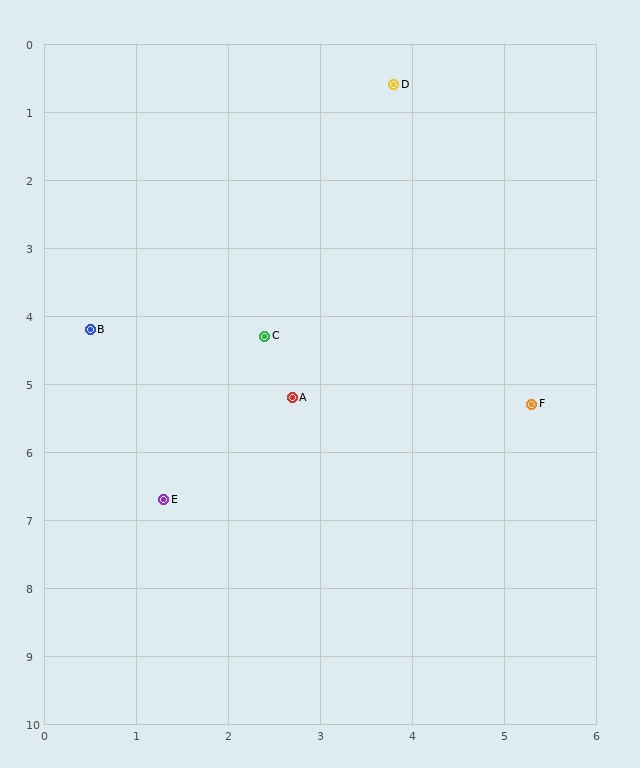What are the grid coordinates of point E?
Point E is at approximately (1.3, 6.7).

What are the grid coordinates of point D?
Point D is at approximately (3.8, 0.6).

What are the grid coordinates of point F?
Point F is at approximately (5.3, 5.3).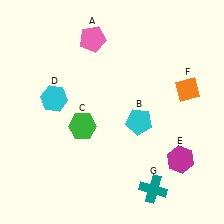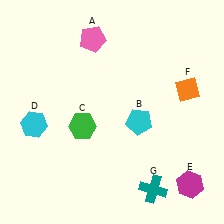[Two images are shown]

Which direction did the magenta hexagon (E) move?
The magenta hexagon (E) moved down.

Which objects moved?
The objects that moved are: the cyan hexagon (D), the magenta hexagon (E).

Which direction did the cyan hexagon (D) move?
The cyan hexagon (D) moved down.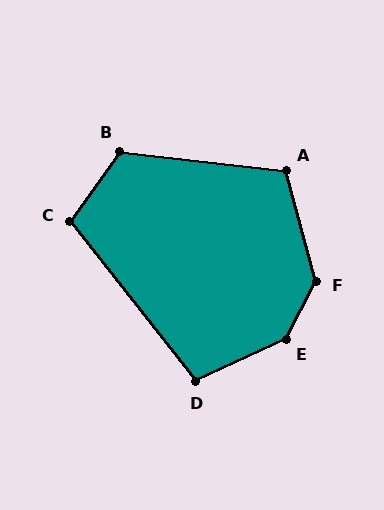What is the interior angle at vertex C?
Approximately 107 degrees (obtuse).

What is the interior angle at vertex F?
Approximately 138 degrees (obtuse).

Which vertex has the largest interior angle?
E, at approximately 142 degrees.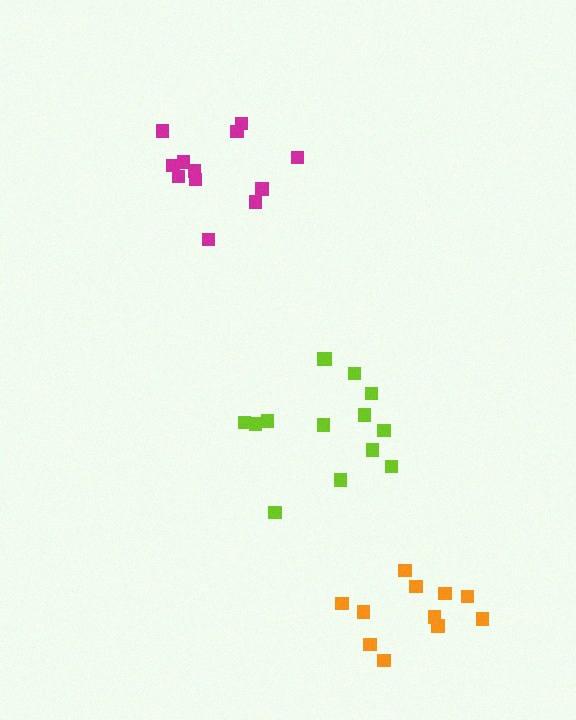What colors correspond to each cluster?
The clusters are colored: lime, magenta, orange.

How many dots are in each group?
Group 1: 14 dots, Group 2: 12 dots, Group 3: 11 dots (37 total).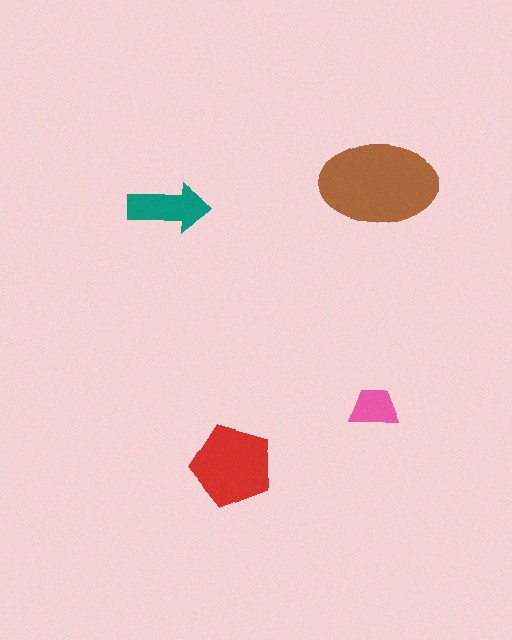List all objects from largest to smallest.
The brown ellipse, the red pentagon, the teal arrow, the pink trapezoid.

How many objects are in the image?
There are 4 objects in the image.